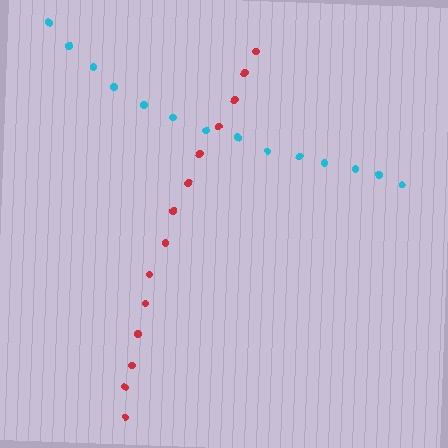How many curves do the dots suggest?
There are 2 distinct paths.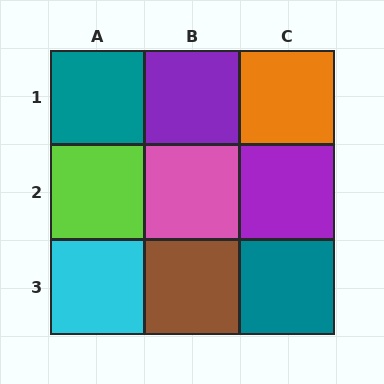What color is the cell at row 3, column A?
Cyan.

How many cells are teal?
2 cells are teal.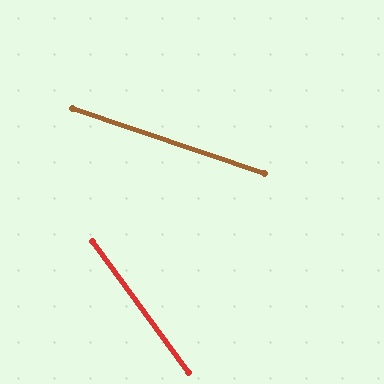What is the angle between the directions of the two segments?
Approximately 35 degrees.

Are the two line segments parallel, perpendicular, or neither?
Neither parallel nor perpendicular — they differ by about 35°.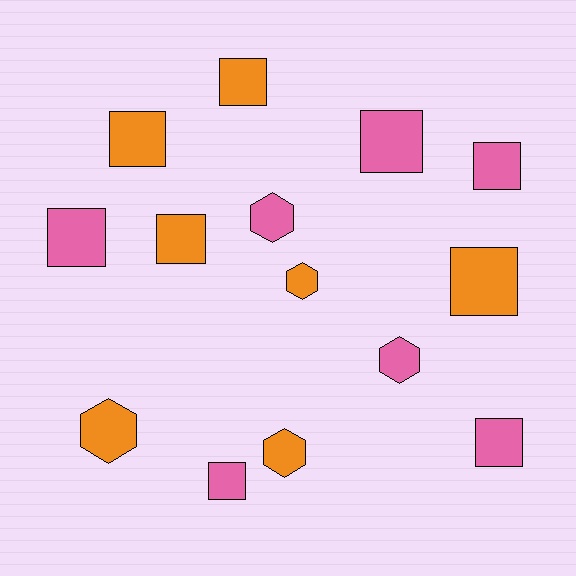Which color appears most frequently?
Pink, with 7 objects.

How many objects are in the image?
There are 14 objects.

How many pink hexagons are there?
There are 2 pink hexagons.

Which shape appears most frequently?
Square, with 9 objects.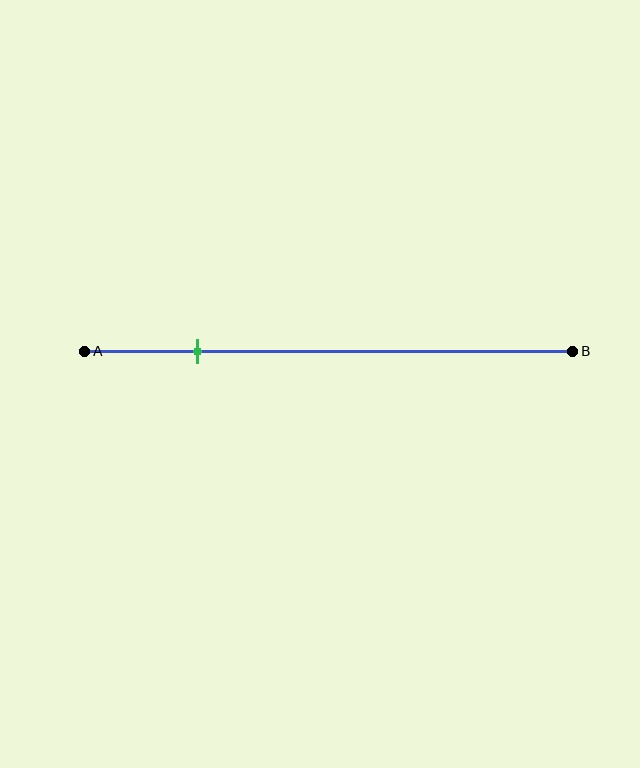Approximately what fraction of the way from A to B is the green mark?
The green mark is approximately 25% of the way from A to B.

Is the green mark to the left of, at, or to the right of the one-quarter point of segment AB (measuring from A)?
The green mark is approximately at the one-quarter point of segment AB.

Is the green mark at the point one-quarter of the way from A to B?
Yes, the mark is approximately at the one-quarter point.